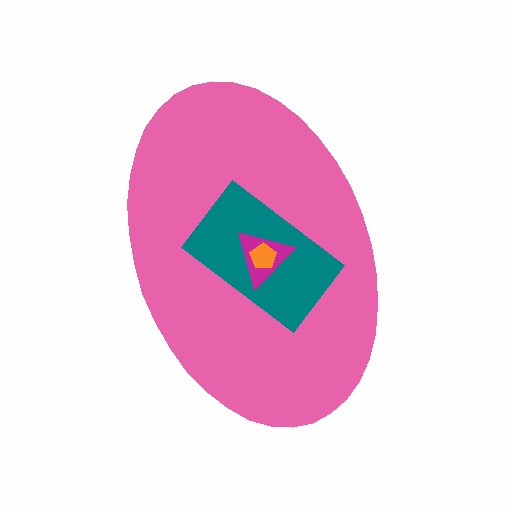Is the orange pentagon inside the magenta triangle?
Yes.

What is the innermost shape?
The orange pentagon.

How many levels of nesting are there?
4.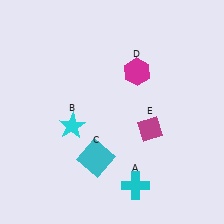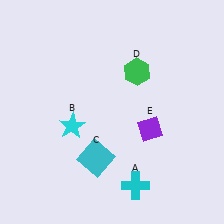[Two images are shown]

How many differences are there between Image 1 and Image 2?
There are 2 differences between the two images.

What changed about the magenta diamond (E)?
In Image 1, E is magenta. In Image 2, it changed to purple.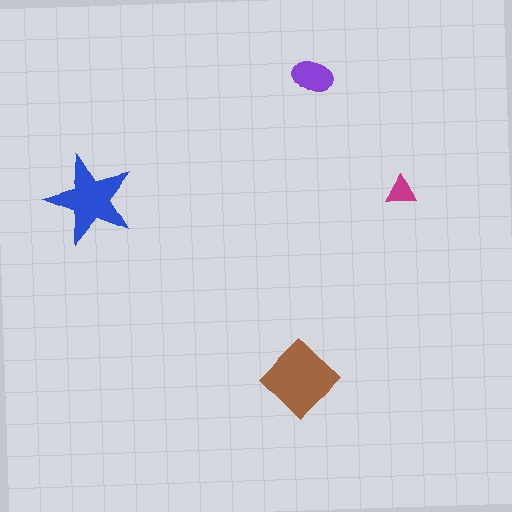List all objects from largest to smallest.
The brown diamond, the blue star, the purple ellipse, the magenta triangle.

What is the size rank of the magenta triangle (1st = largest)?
4th.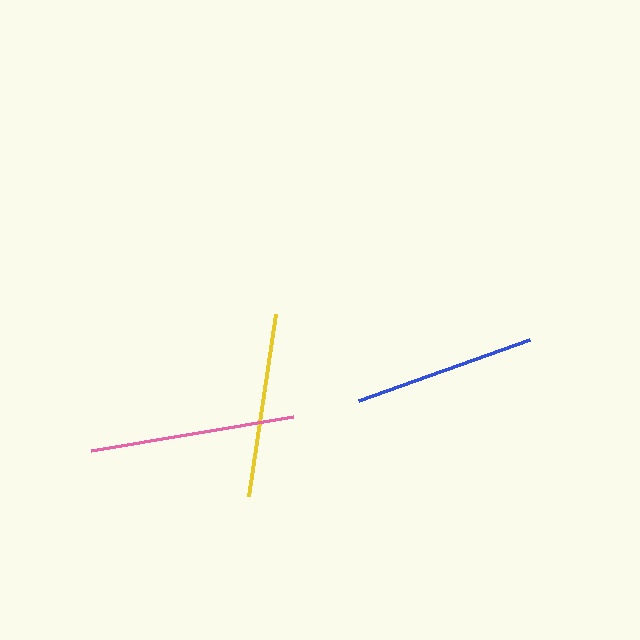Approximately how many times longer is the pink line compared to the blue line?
The pink line is approximately 1.1 times the length of the blue line.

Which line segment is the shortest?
The blue line is the shortest at approximately 181 pixels.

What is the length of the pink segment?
The pink segment is approximately 205 pixels long.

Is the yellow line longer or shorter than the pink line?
The pink line is longer than the yellow line.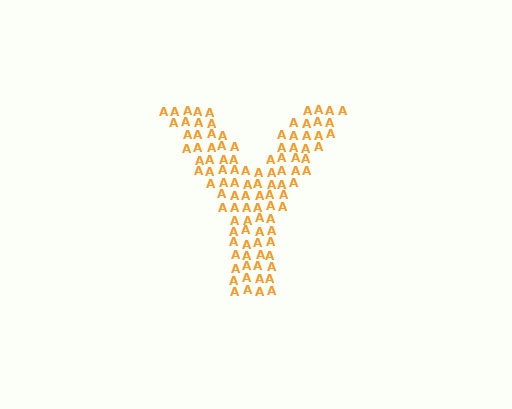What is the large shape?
The large shape is the letter Y.